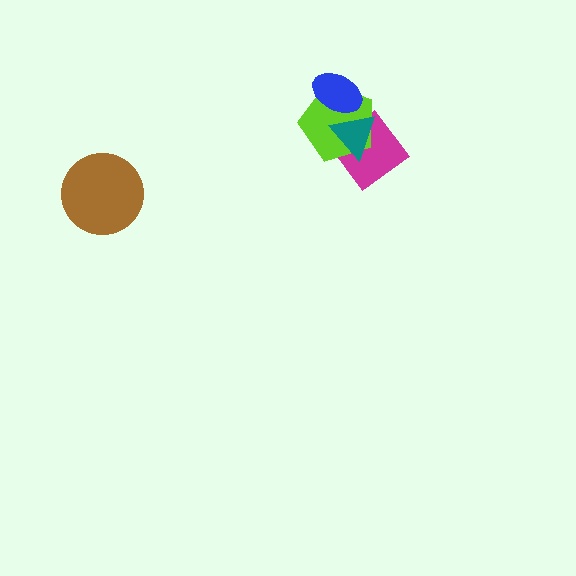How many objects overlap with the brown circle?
0 objects overlap with the brown circle.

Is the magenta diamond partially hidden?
Yes, it is partially covered by another shape.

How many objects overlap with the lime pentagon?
3 objects overlap with the lime pentagon.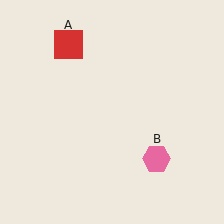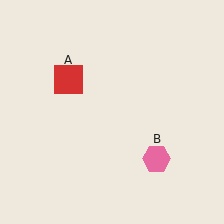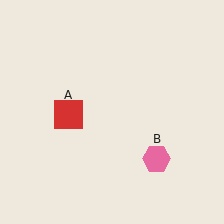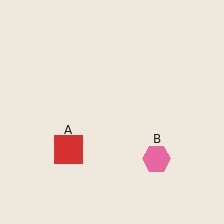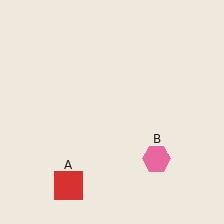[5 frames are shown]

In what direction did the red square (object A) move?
The red square (object A) moved down.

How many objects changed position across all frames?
1 object changed position: red square (object A).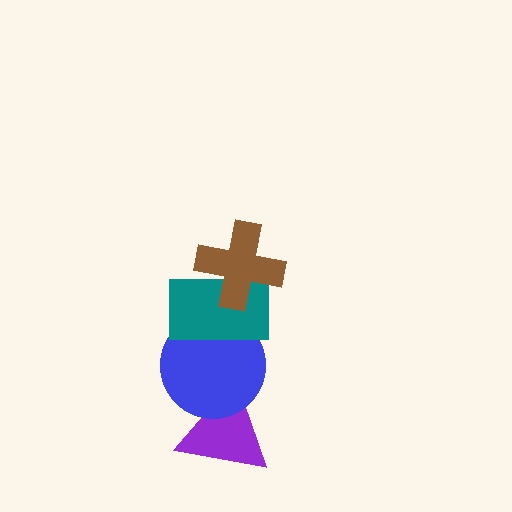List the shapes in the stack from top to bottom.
From top to bottom: the brown cross, the teal rectangle, the blue circle, the purple triangle.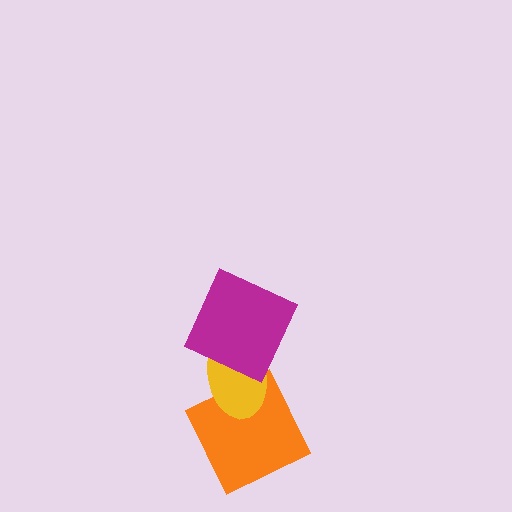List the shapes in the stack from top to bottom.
From top to bottom: the magenta square, the yellow ellipse, the orange square.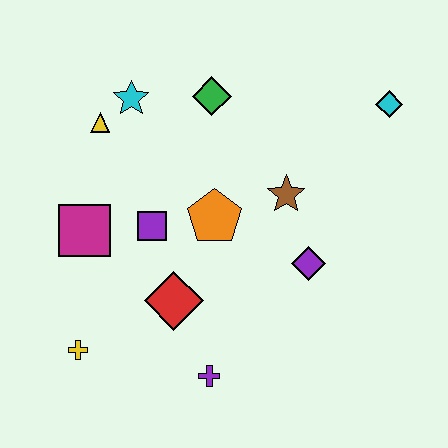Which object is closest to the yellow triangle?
The cyan star is closest to the yellow triangle.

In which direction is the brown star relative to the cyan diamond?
The brown star is to the left of the cyan diamond.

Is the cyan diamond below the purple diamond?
No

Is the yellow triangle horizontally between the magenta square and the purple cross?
Yes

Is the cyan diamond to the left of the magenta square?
No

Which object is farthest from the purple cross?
The cyan diamond is farthest from the purple cross.